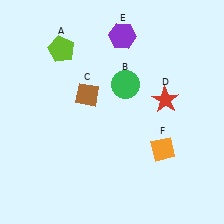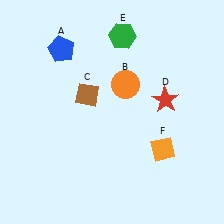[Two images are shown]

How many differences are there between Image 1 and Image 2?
There are 3 differences between the two images.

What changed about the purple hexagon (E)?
In Image 1, E is purple. In Image 2, it changed to green.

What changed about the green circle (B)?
In Image 1, B is green. In Image 2, it changed to orange.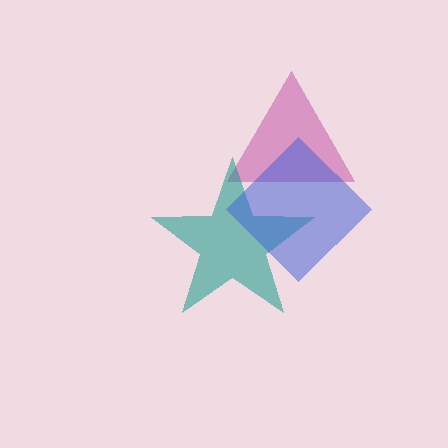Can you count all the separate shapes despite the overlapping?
Yes, there are 3 separate shapes.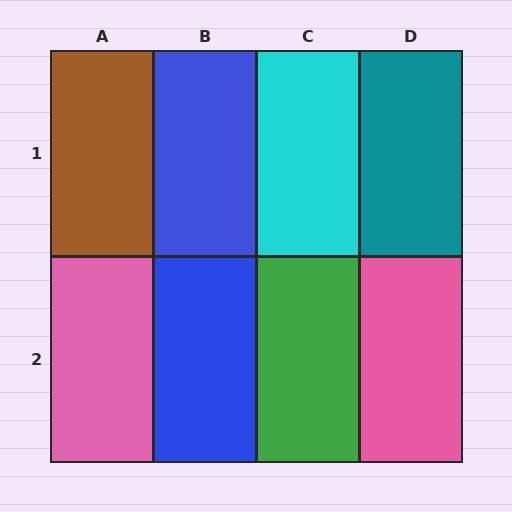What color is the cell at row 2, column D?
Pink.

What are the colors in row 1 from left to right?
Brown, blue, cyan, teal.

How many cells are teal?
1 cell is teal.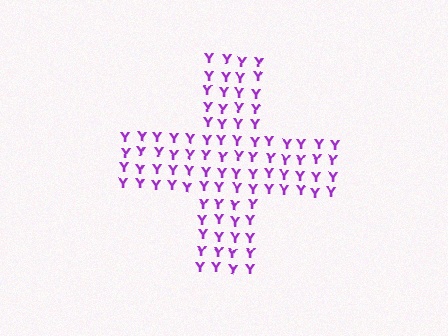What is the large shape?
The large shape is a cross.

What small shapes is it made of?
It is made of small letter Y's.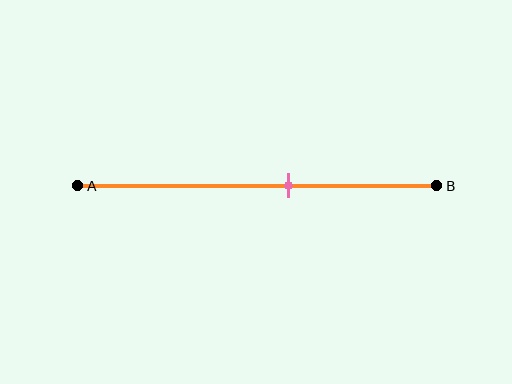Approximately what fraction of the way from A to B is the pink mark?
The pink mark is approximately 60% of the way from A to B.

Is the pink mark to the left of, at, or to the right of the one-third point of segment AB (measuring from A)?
The pink mark is to the right of the one-third point of segment AB.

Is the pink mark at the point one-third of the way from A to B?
No, the mark is at about 60% from A, not at the 33% one-third point.